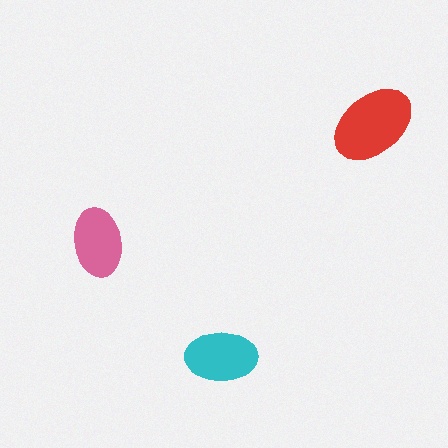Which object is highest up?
The red ellipse is topmost.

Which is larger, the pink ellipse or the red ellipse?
The red one.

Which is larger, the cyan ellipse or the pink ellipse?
The cyan one.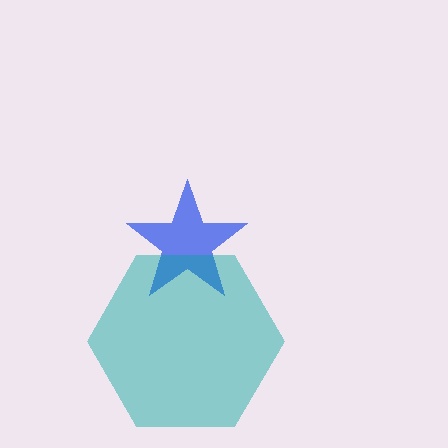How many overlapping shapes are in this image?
There are 2 overlapping shapes in the image.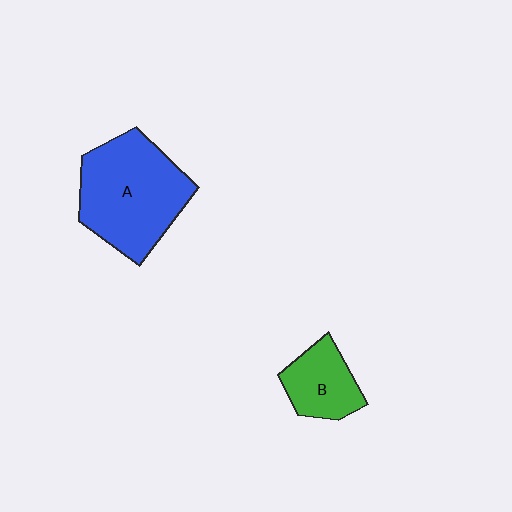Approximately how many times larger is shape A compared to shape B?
Approximately 2.2 times.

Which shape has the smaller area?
Shape B (green).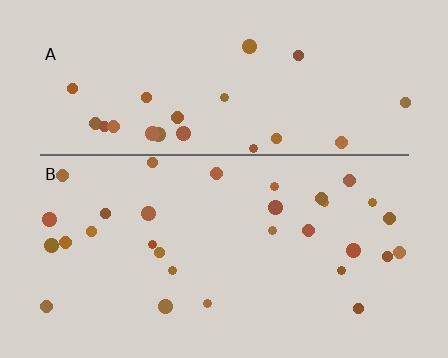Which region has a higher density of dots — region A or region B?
B (the bottom).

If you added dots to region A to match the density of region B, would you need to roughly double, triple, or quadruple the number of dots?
Approximately double.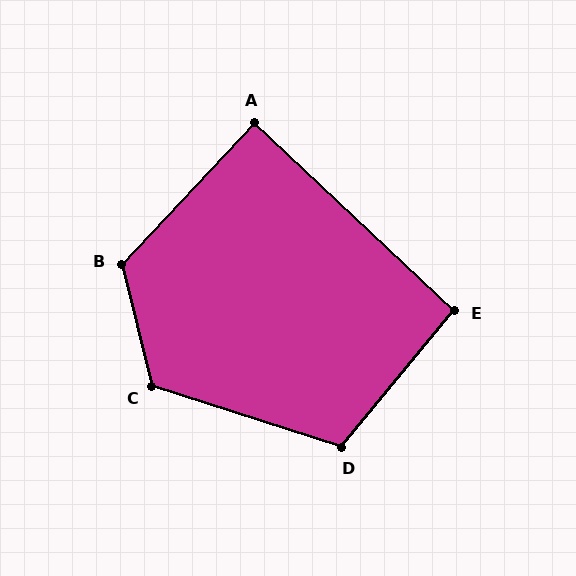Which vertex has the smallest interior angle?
A, at approximately 90 degrees.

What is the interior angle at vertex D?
Approximately 112 degrees (obtuse).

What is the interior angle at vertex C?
Approximately 122 degrees (obtuse).